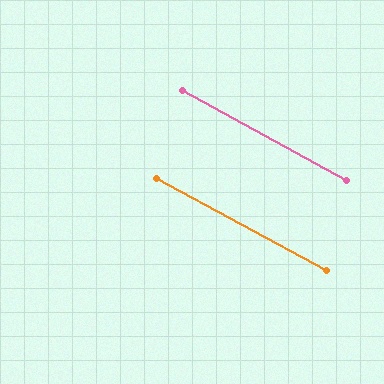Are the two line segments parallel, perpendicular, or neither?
Parallel — their directions differ by only 0.4°.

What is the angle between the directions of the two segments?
Approximately 0 degrees.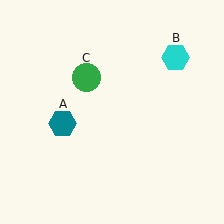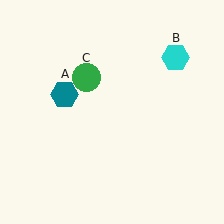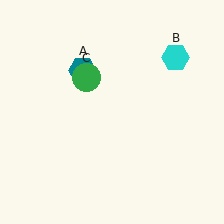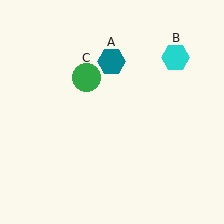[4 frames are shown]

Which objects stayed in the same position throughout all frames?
Cyan hexagon (object B) and green circle (object C) remained stationary.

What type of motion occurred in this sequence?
The teal hexagon (object A) rotated clockwise around the center of the scene.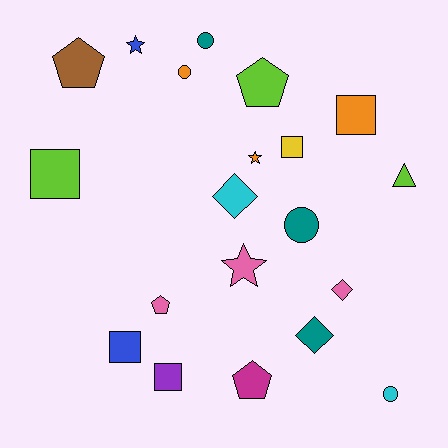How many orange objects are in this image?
There are 3 orange objects.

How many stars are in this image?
There are 3 stars.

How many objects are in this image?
There are 20 objects.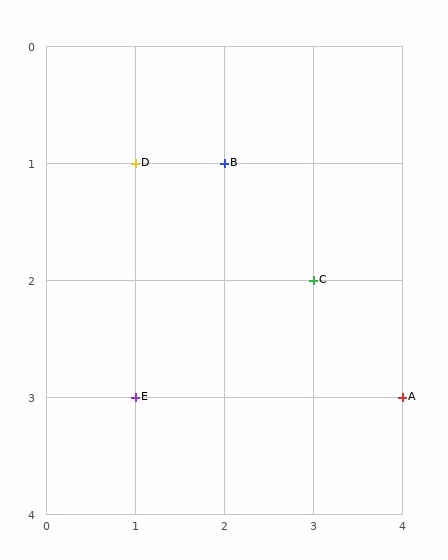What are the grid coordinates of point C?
Point C is at grid coordinates (3, 2).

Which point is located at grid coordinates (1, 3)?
Point E is at (1, 3).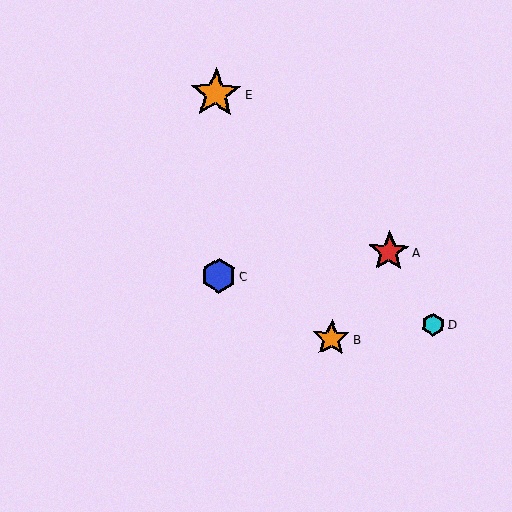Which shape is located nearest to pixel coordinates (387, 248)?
The red star (labeled A) at (389, 252) is nearest to that location.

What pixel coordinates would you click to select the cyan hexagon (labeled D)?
Click at (433, 324) to select the cyan hexagon D.